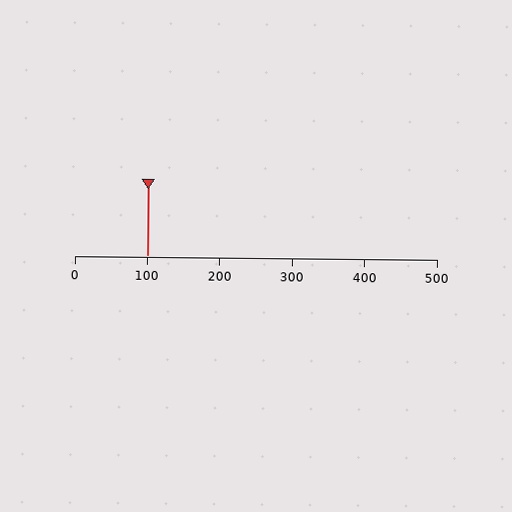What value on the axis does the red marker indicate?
The marker indicates approximately 100.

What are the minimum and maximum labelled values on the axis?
The axis runs from 0 to 500.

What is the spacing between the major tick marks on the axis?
The major ticks are spaced 100 apart.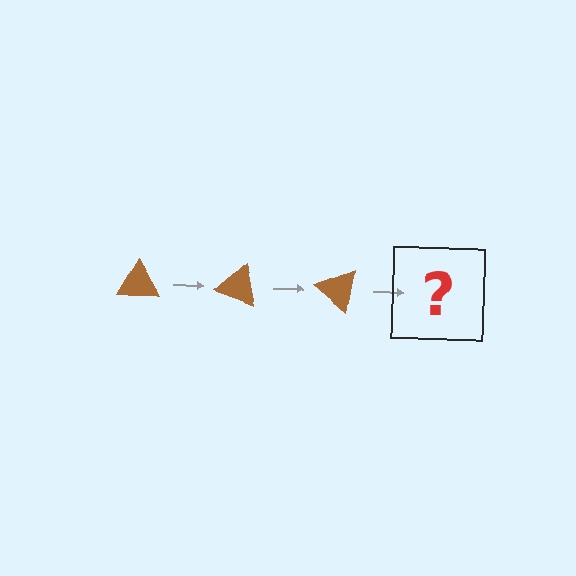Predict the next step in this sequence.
The next step is a brown triangle rotated 60 degrees.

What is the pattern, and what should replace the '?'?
The pattern is that the triangle rotates 20 degrees each step. The '?' should be a brown triangle rotated 60 degrees.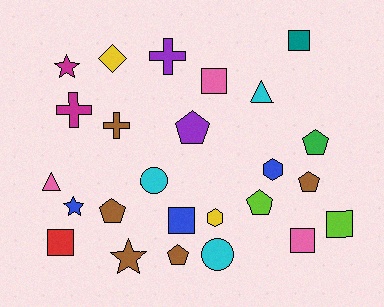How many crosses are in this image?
There are 3 crosses.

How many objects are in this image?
There are 25 objects.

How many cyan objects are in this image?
There are 3 cyan objects.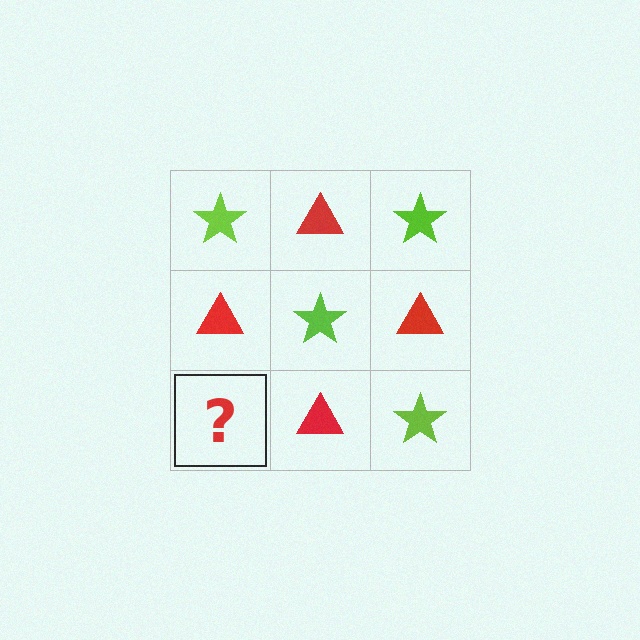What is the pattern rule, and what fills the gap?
The rule is that it alternates lime star and red triangle in a checkerboard pattern. The gap should be filled with a lime star.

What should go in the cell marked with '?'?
The missing cell should contain a lime star.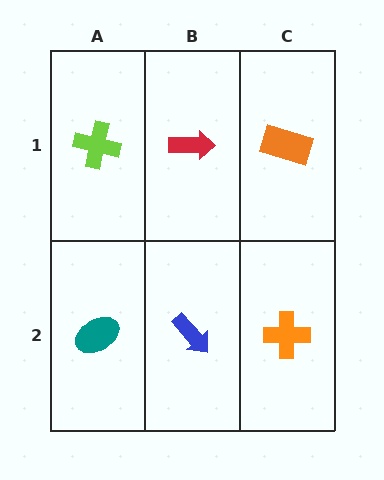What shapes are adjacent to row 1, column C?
An orange cross (row 2, column C), a red arrow (row 1, column B).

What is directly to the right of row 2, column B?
An orange cross.